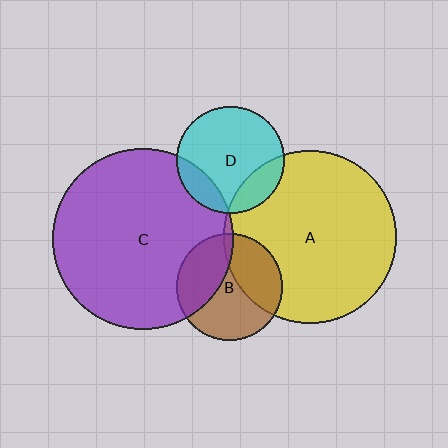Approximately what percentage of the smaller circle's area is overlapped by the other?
Approximately 35%.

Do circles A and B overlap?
Yes.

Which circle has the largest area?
Circle C (purple).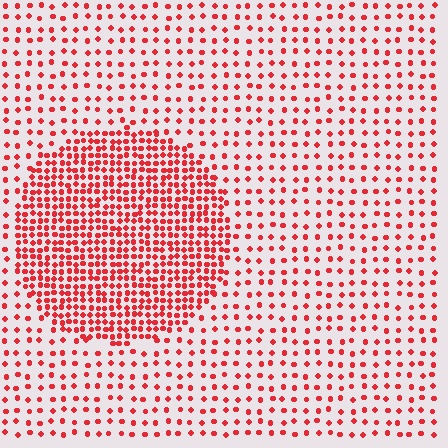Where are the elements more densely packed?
The elements are more densely packed inside the circle boundary.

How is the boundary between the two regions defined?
The boundary is defined by a change in element density (approximately 2.6x ratio). All elements are the same color, size, and shape.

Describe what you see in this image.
The image contains small red elements arranged at two different densities. A circle-shaped region is visible where the elements are more densely packed than the surrounding area.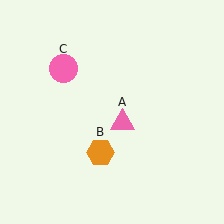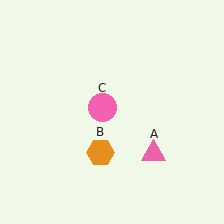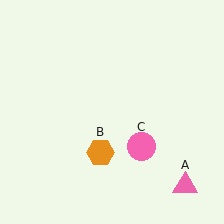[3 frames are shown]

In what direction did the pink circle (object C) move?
The pink circle (object C) moved down and to the right.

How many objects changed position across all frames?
2 objects changed position: pink triangle (object A), pink circle (object C).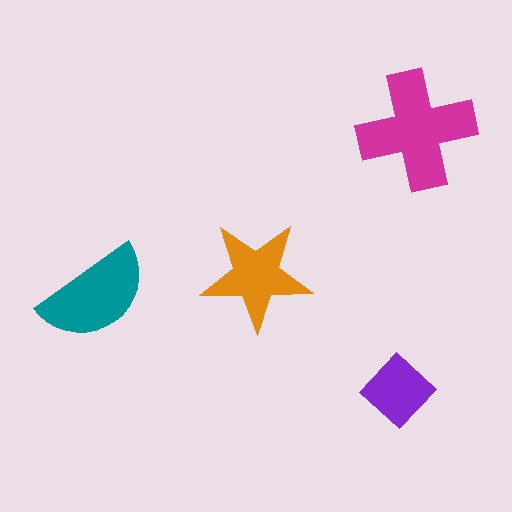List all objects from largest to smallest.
The magenta cross, the teal semicircle, the orange star, the purple diamond.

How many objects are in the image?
There are 4 objects in the image.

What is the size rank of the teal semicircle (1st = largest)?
2nd.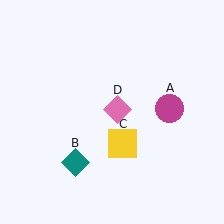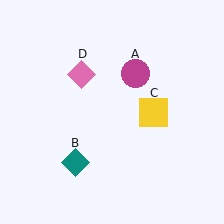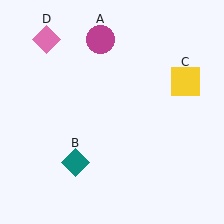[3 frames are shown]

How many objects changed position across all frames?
3 objects changed position: magenta circle (object A), yellow square (object C), pink diamond (object D).